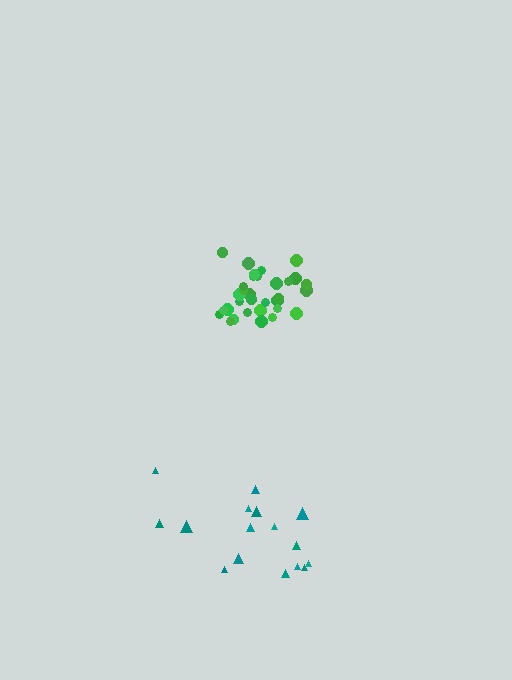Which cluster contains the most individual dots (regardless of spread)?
Green (32).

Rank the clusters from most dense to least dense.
green, teal.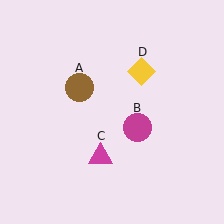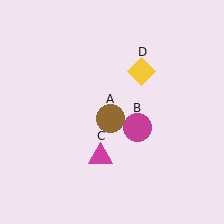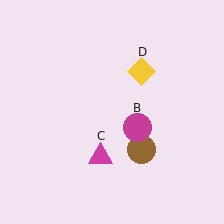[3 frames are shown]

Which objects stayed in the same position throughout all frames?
Magenta circle (object B) and magenta triangle (object C) and yellow diamond (object D) remained stationary.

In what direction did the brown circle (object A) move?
The brown circle (object A) moved down and to the right.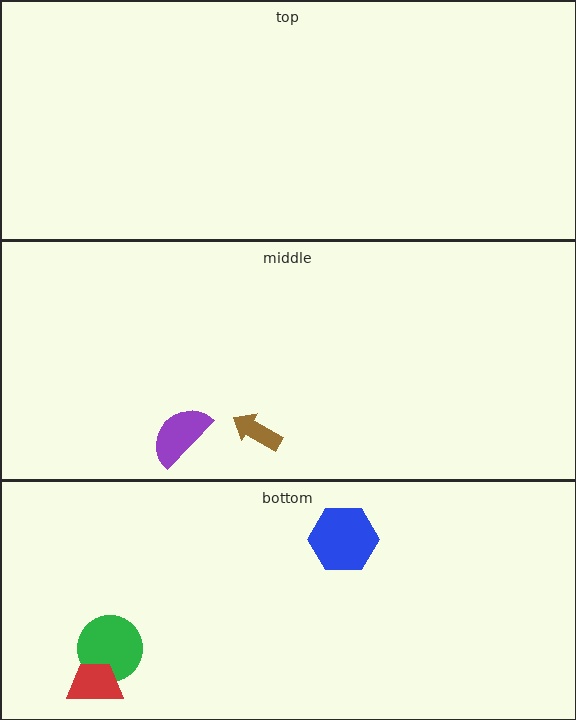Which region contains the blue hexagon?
The bottom region.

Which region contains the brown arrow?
The middle region.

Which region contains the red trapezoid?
The bottom region.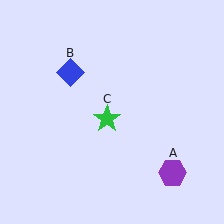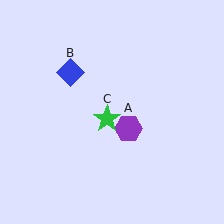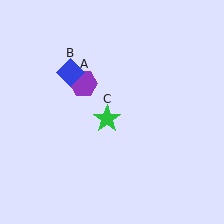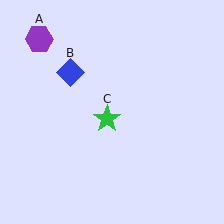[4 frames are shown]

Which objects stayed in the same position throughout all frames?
Blue diamond (object B) and green star (object C) remained stationary.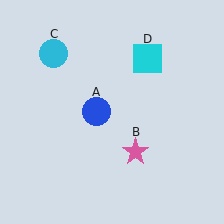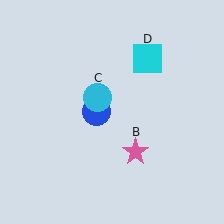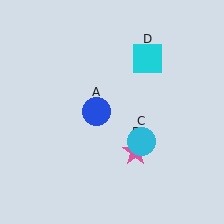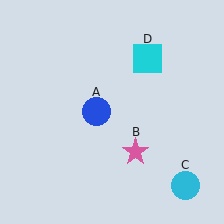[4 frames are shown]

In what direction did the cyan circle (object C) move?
The cyan circle (object C) moved down and to the right.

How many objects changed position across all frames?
1 object changed position: cyan circle (object C).